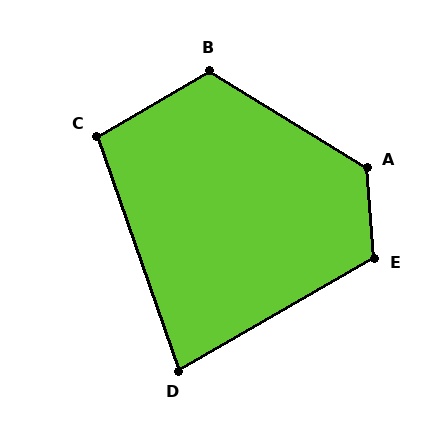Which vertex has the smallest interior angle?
D, at approximately 79 degrees.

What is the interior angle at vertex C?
Approximately 101 degrees (obtuse).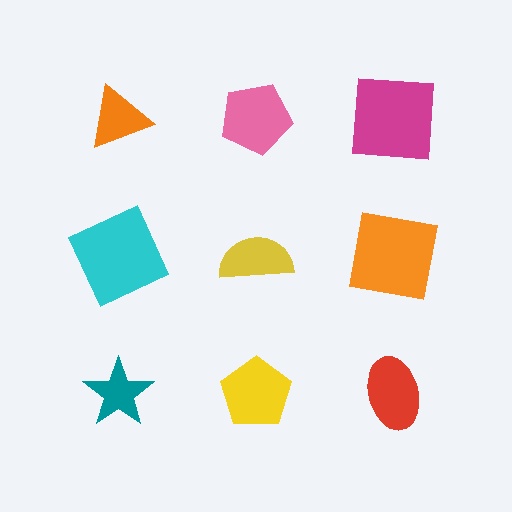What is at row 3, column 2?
A yellow pentagon.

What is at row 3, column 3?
A red ellipse.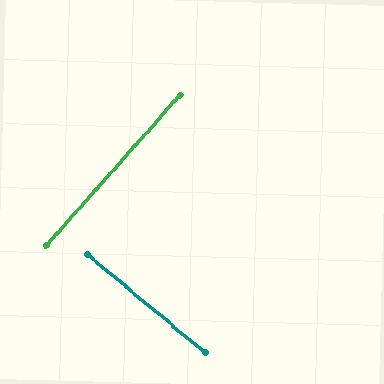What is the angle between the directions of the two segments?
Approximately 88 degrees.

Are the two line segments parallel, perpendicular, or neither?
Perpendicular — they meet at approximately 88°.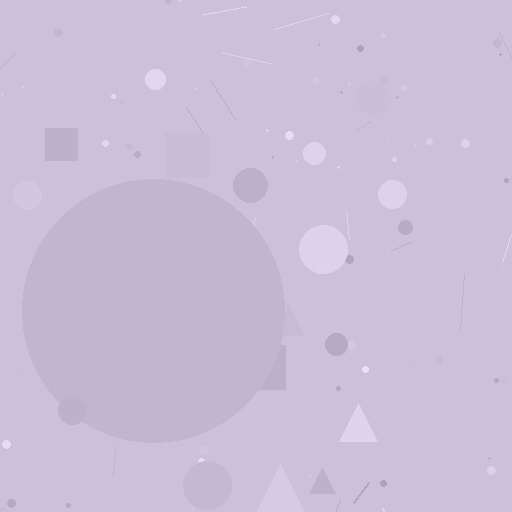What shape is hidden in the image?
A circle is hidden in the image.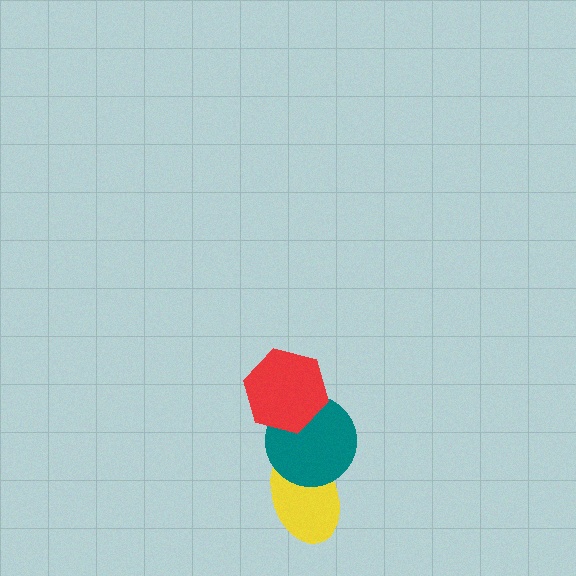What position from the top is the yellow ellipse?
The yellow ellipse is 3rd from the top.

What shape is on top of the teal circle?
The red hexagon is on top of the teal circle.